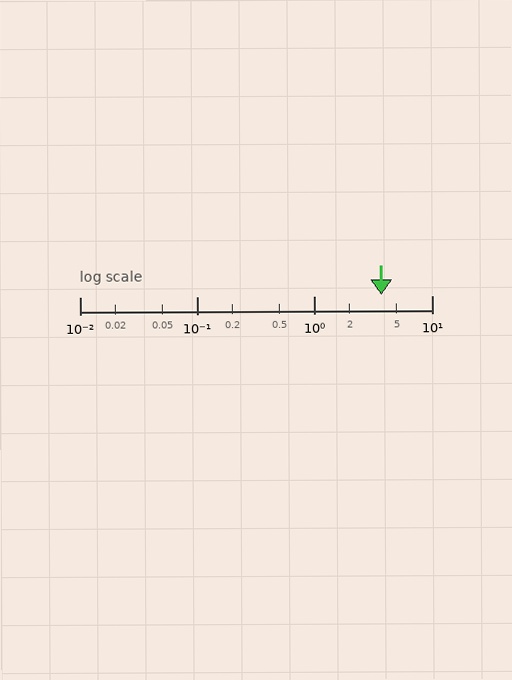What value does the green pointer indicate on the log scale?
The pointer indicates approximately 3.7.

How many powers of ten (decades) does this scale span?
The scale spans 3 decades, from 0.01 to 10.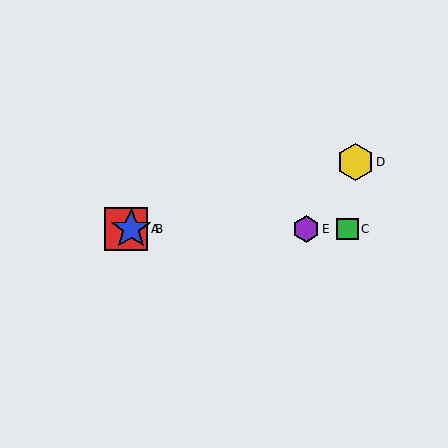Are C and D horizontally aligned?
No, C is at y≈229 and D is at y≈162.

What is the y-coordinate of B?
Object B is at y≈229.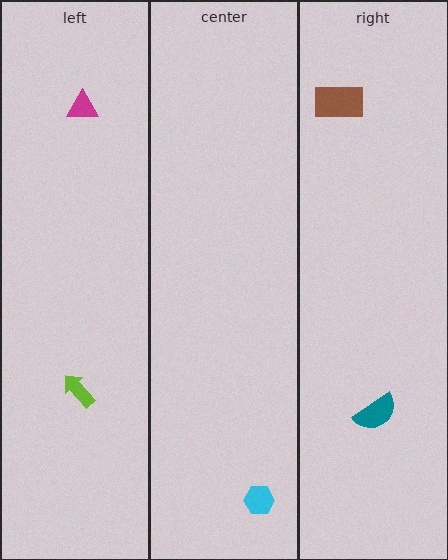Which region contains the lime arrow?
The left region.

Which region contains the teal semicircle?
The right region.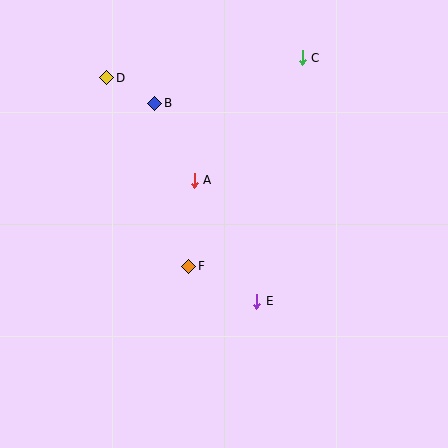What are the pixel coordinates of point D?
Point D is at (107, 78).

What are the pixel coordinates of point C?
Point C is at (302, 58).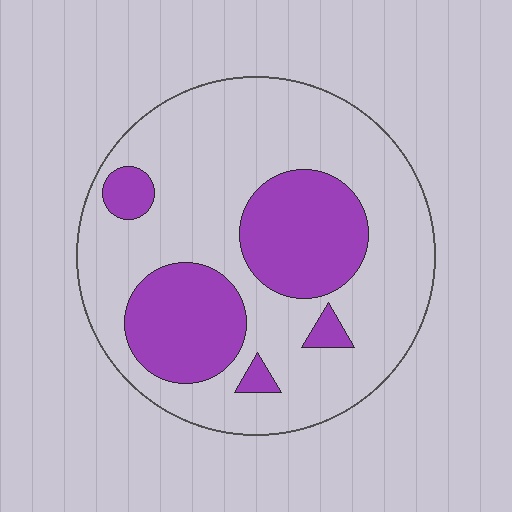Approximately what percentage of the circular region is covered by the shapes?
Approximately 30%.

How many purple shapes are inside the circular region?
5.